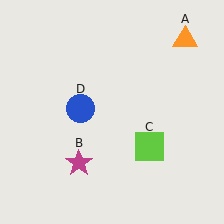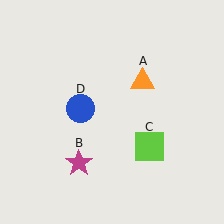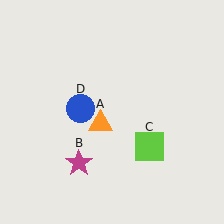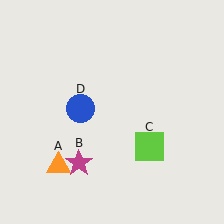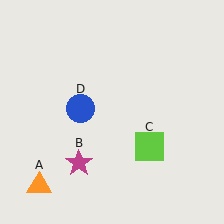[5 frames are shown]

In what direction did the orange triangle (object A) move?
The orange triangle (object A) moved down and to the left.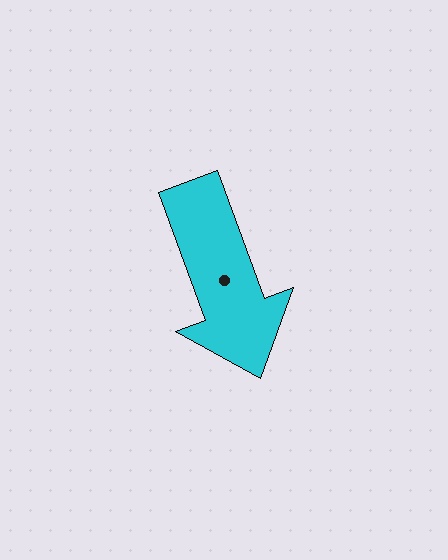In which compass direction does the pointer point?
South.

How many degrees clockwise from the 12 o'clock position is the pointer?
Approximately 160 degrees.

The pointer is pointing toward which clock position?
Roughly 5 o'clock.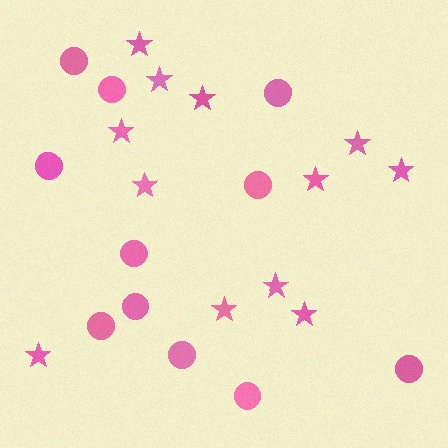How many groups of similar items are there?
There are 2 groups: one group of stars (12) and one group of circles (11).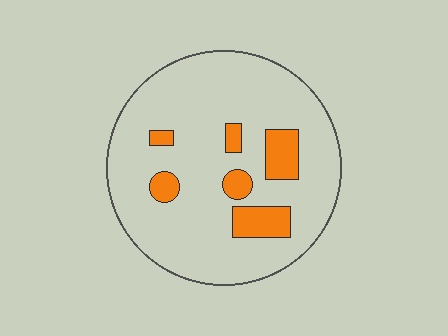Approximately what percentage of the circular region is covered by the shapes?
Approximately 15%.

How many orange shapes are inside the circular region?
6.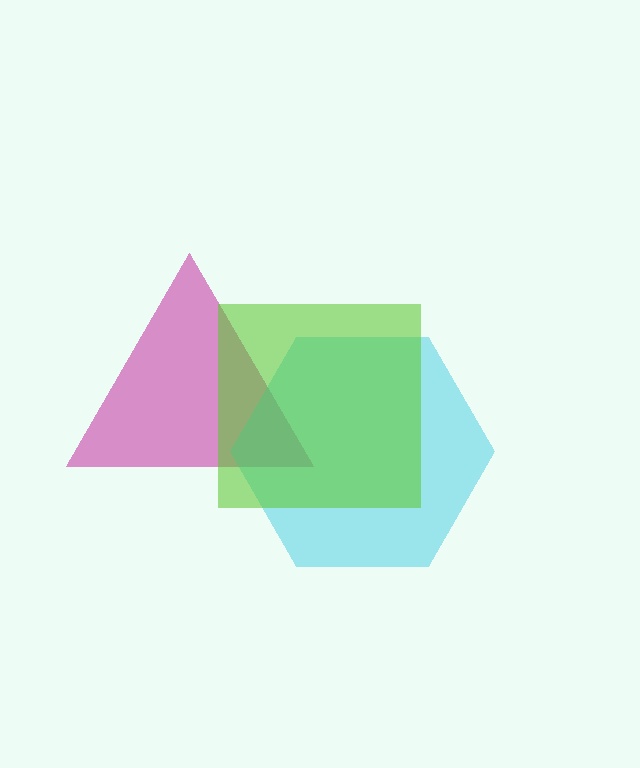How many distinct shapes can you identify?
There are 3 distinct shapes: a magenta triangle, a cyan hexagon, a lime square.